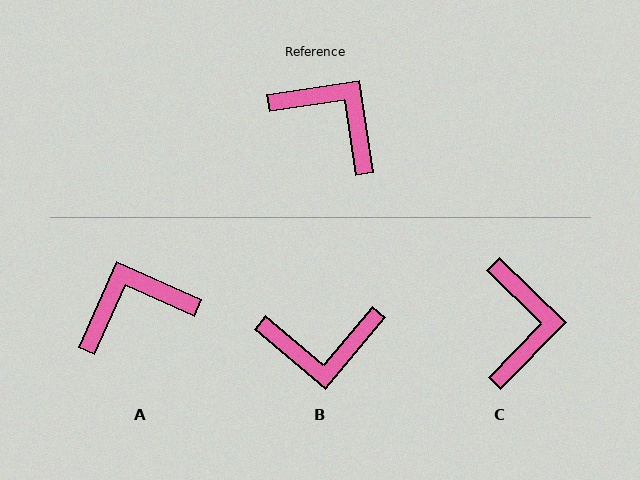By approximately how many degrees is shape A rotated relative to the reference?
Approximately 57 degrees counter-clockwise.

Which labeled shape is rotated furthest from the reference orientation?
B, about 139 degrees away.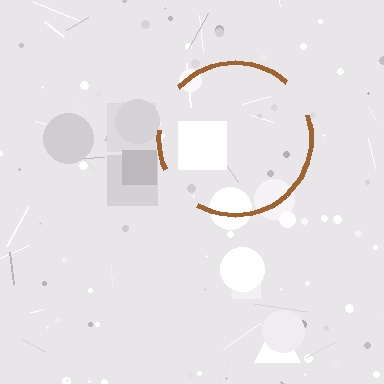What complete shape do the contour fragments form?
The contour fragments form a circle.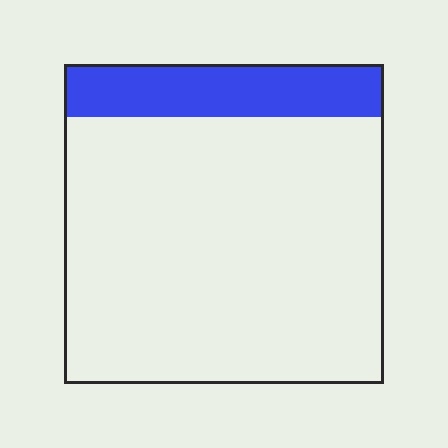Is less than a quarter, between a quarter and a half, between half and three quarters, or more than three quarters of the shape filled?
Less than a quarter.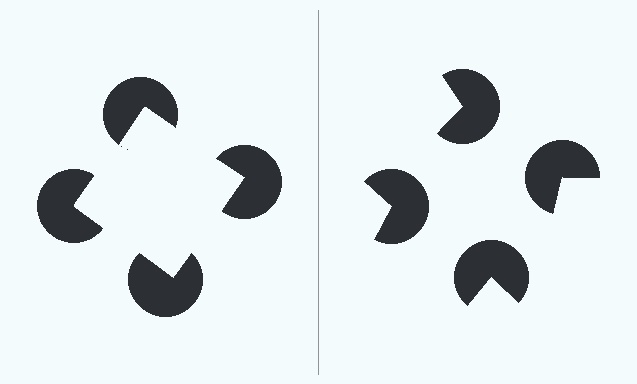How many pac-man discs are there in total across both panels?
8 — 4 on each side.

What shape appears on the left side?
An illusory square.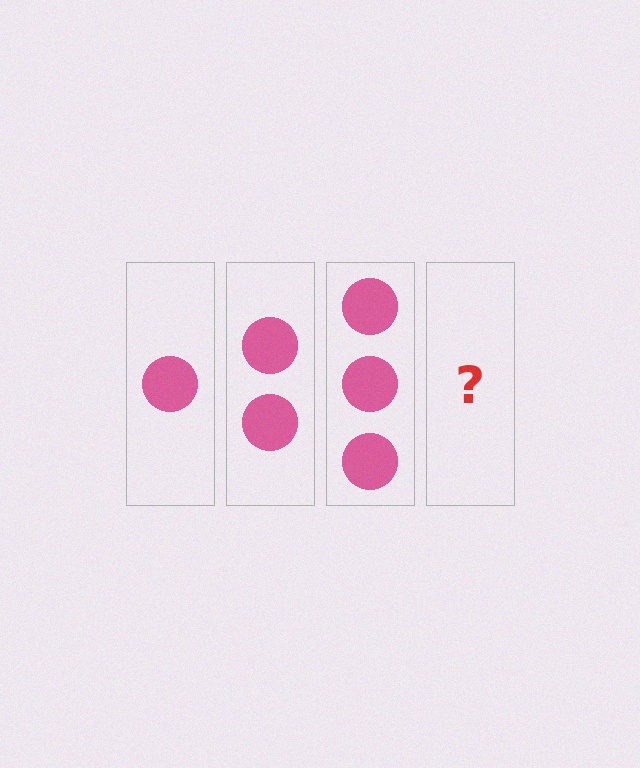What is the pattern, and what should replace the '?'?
The pattern is that each step adds one more circle. The '?' should be 4 circles.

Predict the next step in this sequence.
The next step is 4 circles.